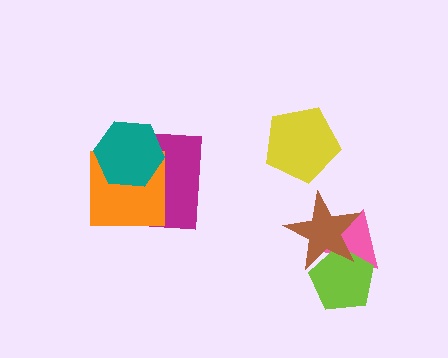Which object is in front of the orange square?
The teal hexagon is in front of the orange square.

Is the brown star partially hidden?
No, no other shape covers it.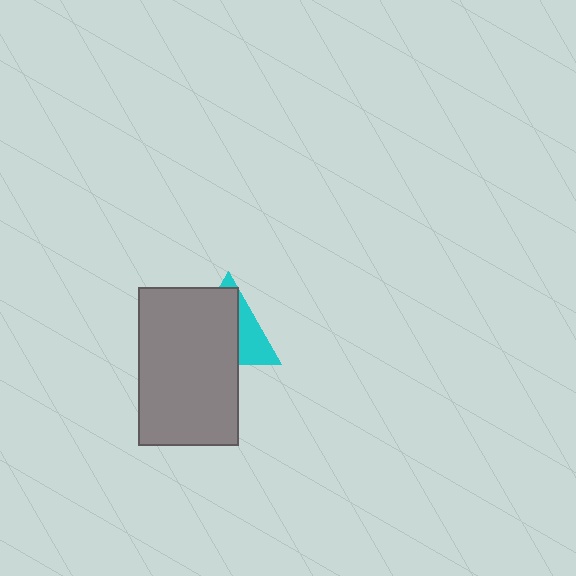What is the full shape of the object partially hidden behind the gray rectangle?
The partially hidden object is a cyan triangle.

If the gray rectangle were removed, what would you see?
You would see the complete cyan triangle.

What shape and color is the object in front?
The object in front is a gray rectangle.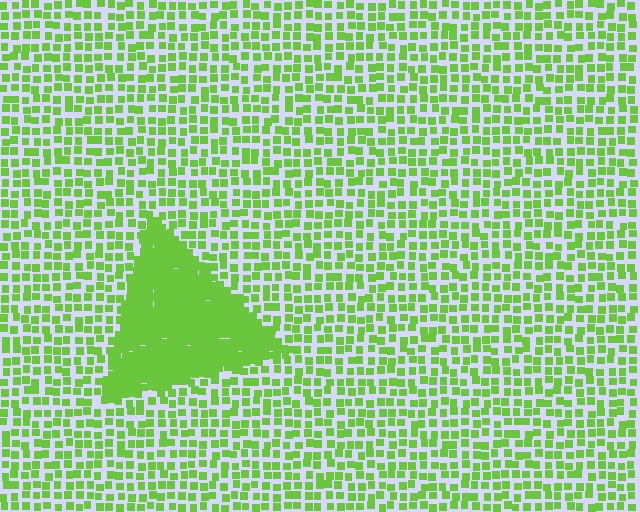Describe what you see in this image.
The image contains small lime elements arranged at two different densities. A triangle-shaped region is visible where the elements are more densely packed than the surrounding area.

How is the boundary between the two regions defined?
The boundary is defined by a change in element density (approximately 2.7x ratio). All elements are the same color, size, and shape.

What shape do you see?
I see a triangle.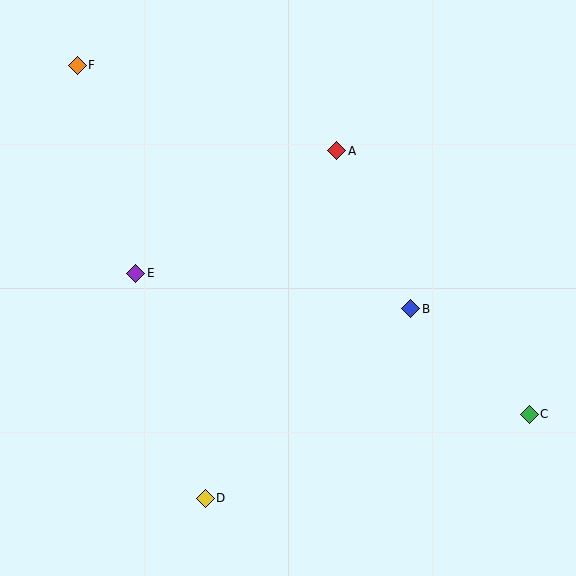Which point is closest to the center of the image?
Point B at (411, 309) is closest to the center.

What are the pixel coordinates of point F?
Point F is at (77, 65).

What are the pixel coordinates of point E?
Point E is at (136, 273).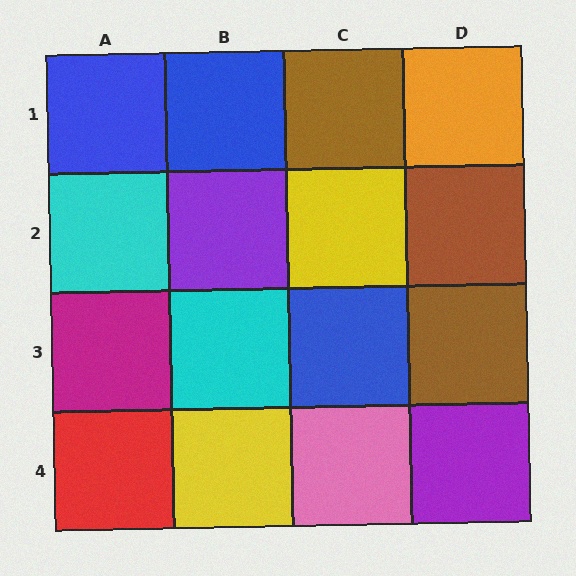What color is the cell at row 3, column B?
Cyan.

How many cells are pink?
1 cell is pink.